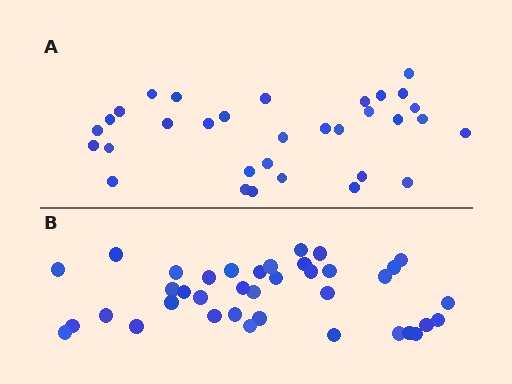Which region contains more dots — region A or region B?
Region B (the bottom region) has more dots.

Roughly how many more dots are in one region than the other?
Region B has about 6 more dots than region A.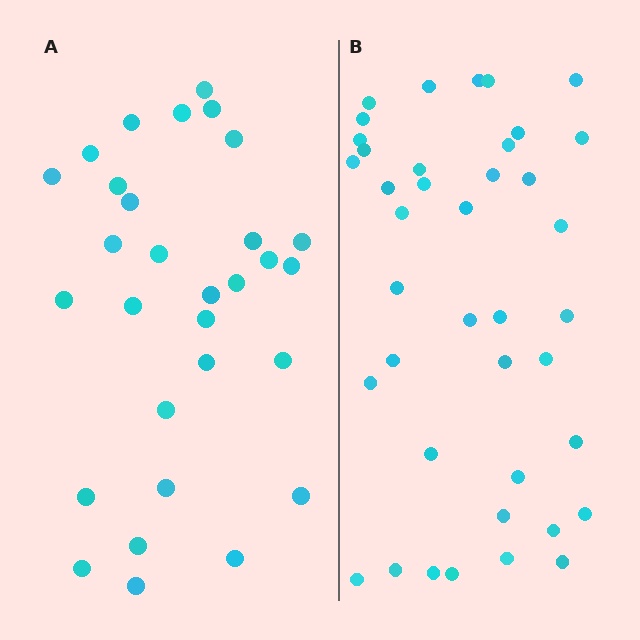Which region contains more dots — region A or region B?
Region B (the right region) has more dots.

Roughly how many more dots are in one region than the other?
Region B has roughly 10 or so more dots than region A.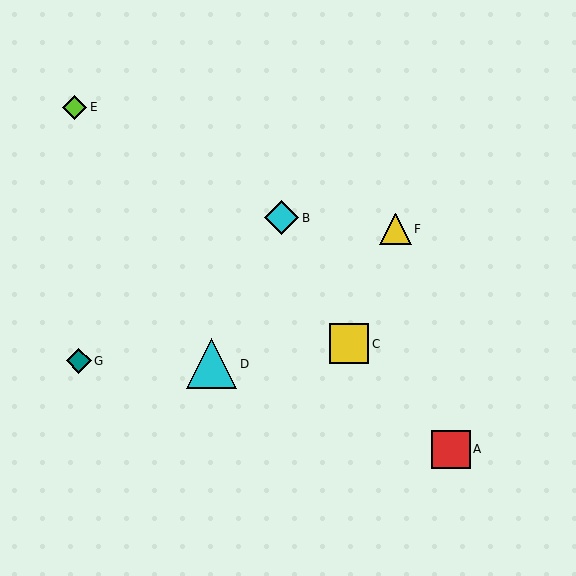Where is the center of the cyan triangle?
The center of the cyan triangle is at (212, 364).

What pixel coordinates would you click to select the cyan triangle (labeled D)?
Click at (212, 364) to select the cyan triangle D.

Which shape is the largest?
The cyan triangle (labeled D) is the largest.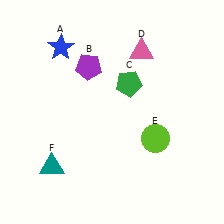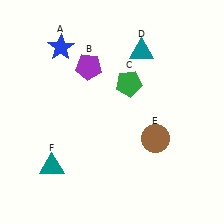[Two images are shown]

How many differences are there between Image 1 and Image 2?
There are 2 differences between the two images.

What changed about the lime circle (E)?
In Image 1, E is lime. In Image 2, it changed to brown.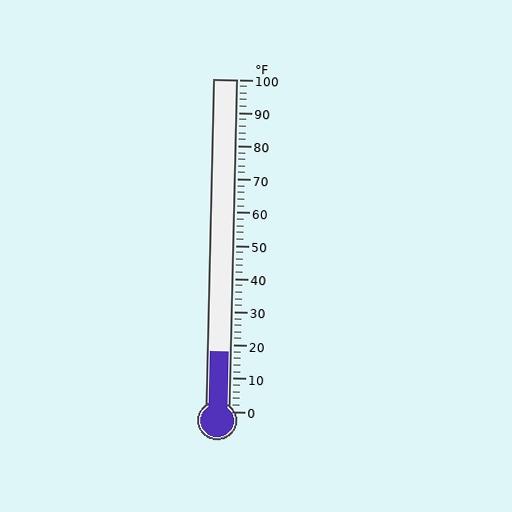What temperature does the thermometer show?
The thermometer shows approximately 18°F.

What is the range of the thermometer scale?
The thermometer scale ranges from 0°F to 100°F.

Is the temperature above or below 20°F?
The temperature is below 20°F.